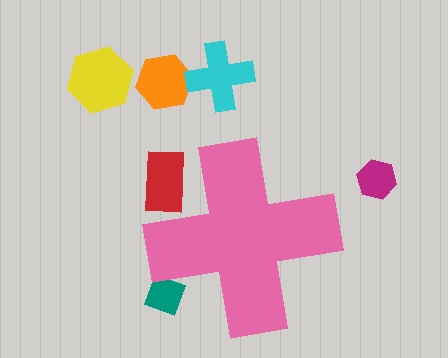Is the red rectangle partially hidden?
Yes, the red rectangle is partially hidden behind the pink cross.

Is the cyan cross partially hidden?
No, the cyan cross is fully visible.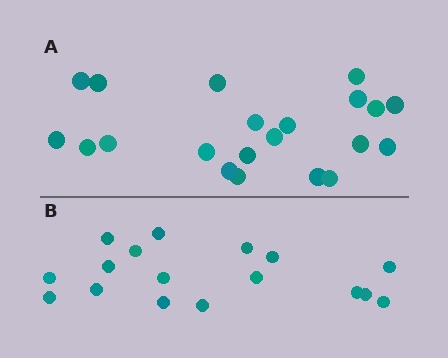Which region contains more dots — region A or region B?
Region A (the top region) has more dots.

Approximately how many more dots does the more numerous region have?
Region A has about 4 more dots than region B.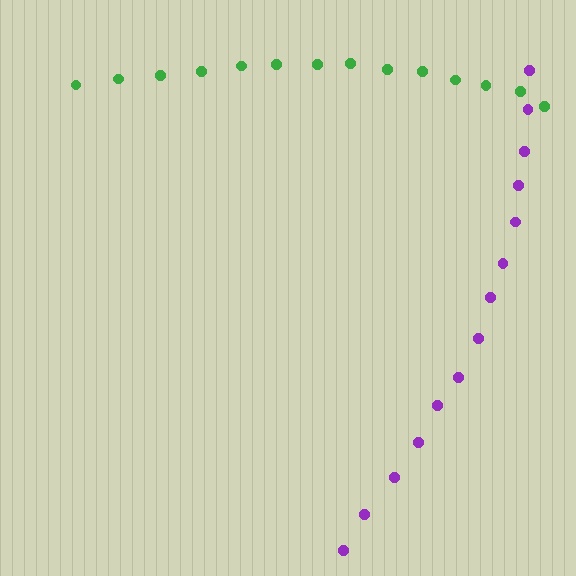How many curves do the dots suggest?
There are 2 distinct paths.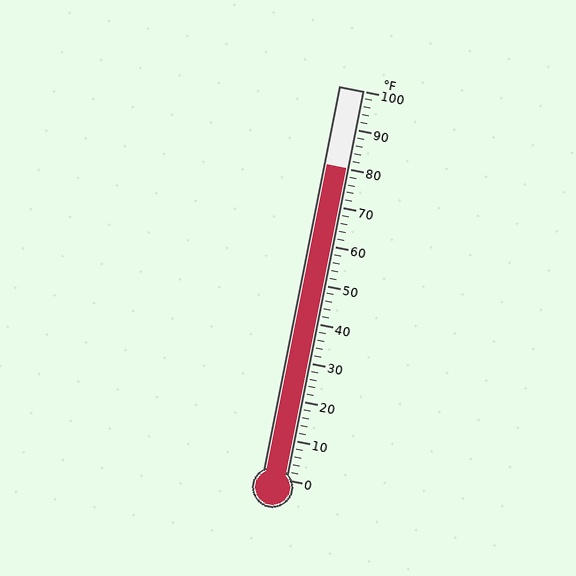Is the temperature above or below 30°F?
The temperature is above 30°F.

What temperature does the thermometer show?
The thermometer shows approximately 80°F.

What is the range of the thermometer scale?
The thermometer scale ranges from 0°F to 100°F.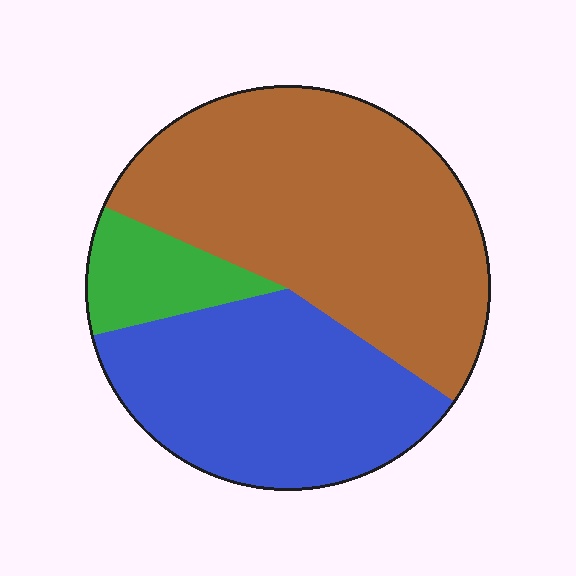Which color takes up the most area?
Brown, at roughly 55%.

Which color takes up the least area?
Green, at roughly 10%.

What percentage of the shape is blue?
Blue covers 37% of the shape.